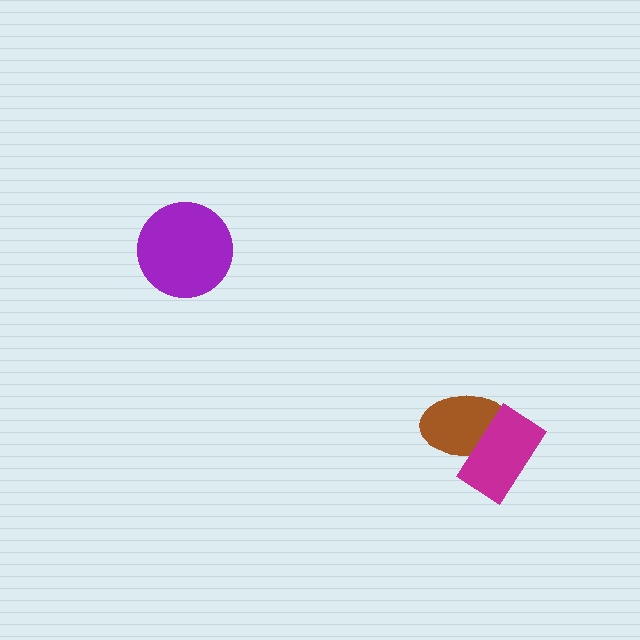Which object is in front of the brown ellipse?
The magenta rectangle is in front of the brown ellipse.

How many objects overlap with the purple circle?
0 objects overlap with the purple circle.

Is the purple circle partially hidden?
No, no other shape covers it.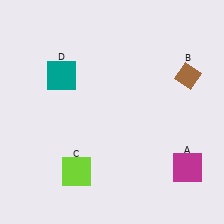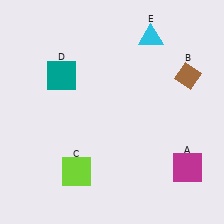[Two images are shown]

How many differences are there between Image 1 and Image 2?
There is 1 difference between the two images.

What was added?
A cyan triangle (E) was added in Image 2.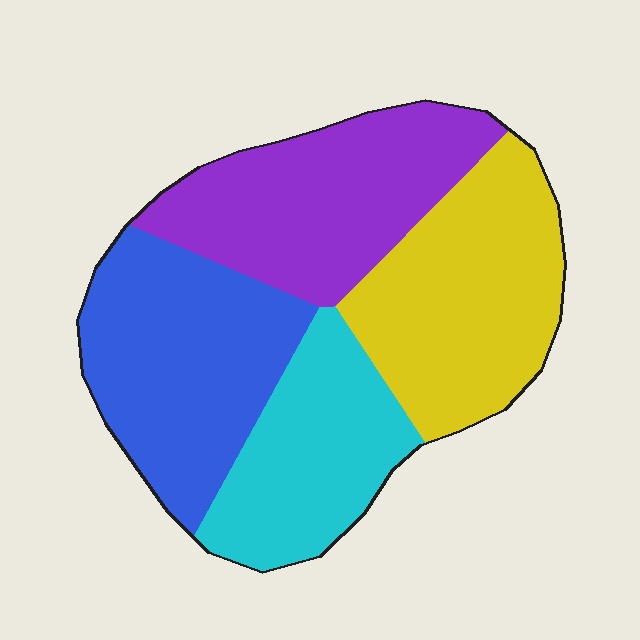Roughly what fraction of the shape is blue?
Blue takes up about one quarter (1/4) of the shape.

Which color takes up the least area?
Cyan, at roughly 20%.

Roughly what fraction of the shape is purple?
Purple covers roughly 25% of the shape.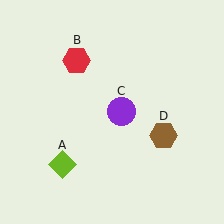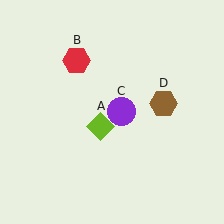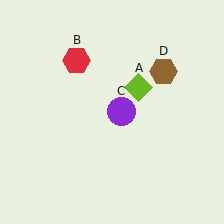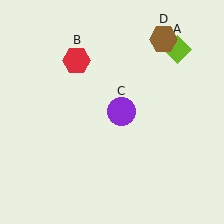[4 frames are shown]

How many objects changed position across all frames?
2 objects changed position: lime diamond (object A), brown hexagon (object D).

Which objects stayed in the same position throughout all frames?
Red hexagon (object B) and purple circle (object C) remained stationary.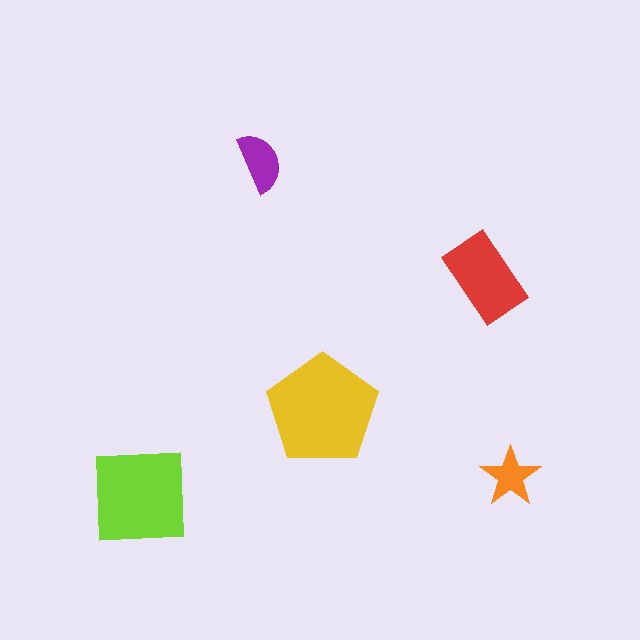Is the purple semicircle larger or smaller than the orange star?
Larger.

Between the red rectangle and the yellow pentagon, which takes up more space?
The yellow pentagon.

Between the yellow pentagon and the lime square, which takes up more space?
The yellow pentagon.